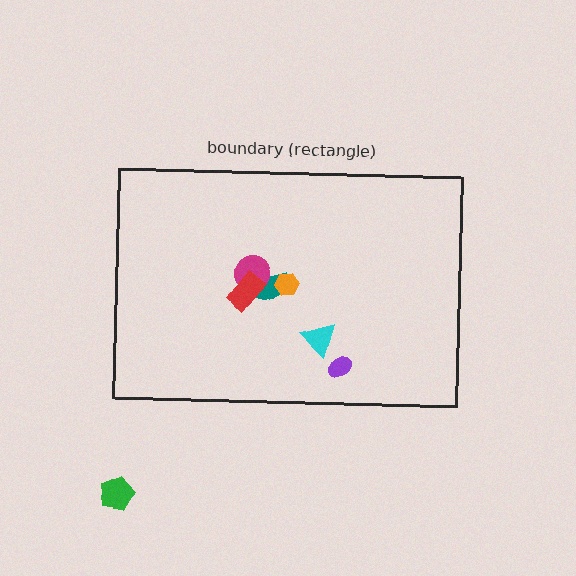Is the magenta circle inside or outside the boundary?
Inside.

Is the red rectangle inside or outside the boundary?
Inside.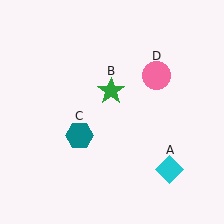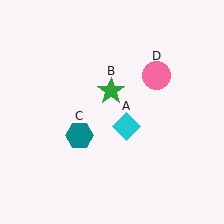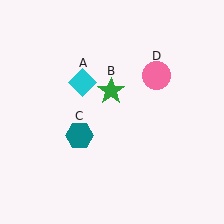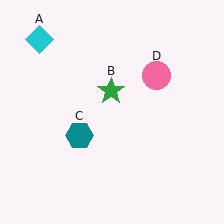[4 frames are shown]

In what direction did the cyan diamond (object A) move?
The cyan diamond (object A) moved up and to the left.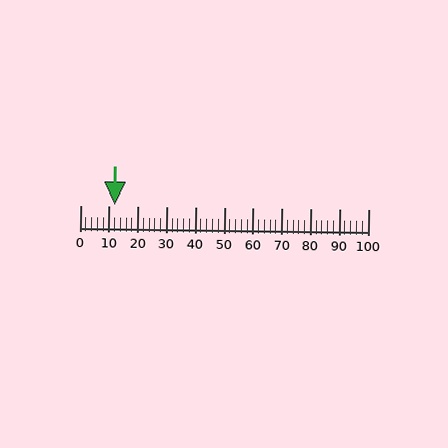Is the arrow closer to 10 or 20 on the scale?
The arrow is closer to 10.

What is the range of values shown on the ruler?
The ruler shows values from 0 to 100.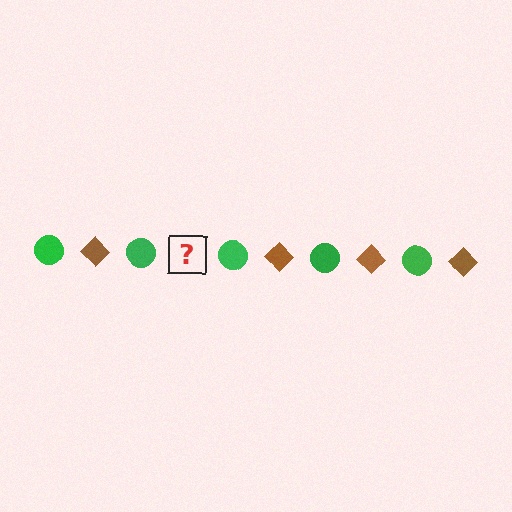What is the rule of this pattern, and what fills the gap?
The rule is that the pattern alternates between green circle and brown diamond. The gap should be filled with a brown diamond.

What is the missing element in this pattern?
The missing element is a brown diamond.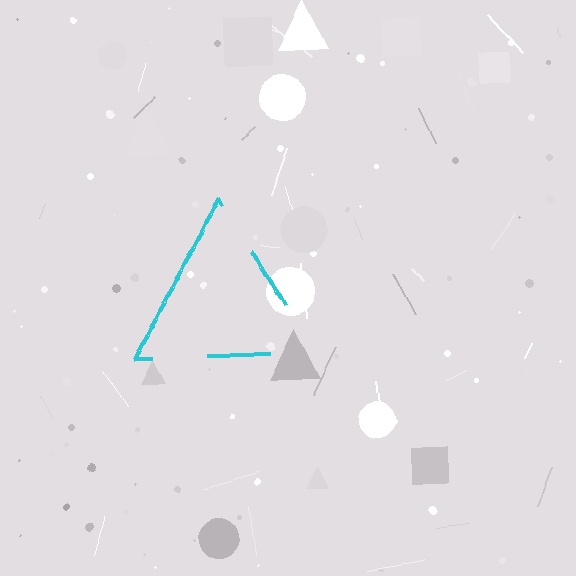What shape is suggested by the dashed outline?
The dashed outline suggests a triangle.